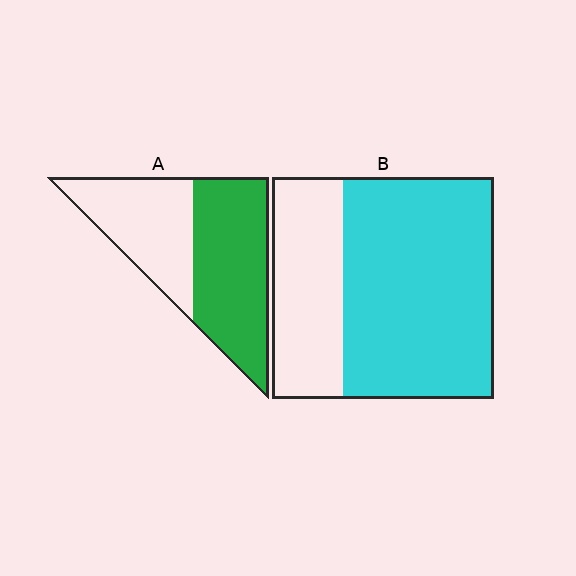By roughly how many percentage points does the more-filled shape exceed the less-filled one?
By roughly 10 percentage points (B over A).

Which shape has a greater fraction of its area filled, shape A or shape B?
Shape B.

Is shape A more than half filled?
Yes.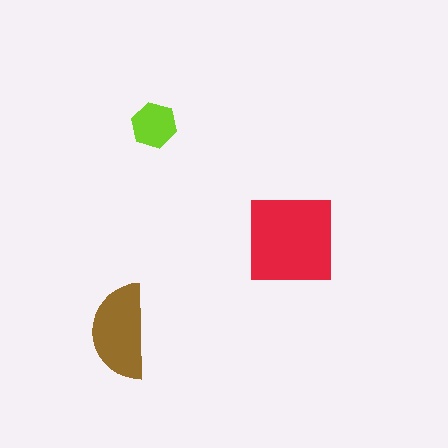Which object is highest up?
The lime hexagon is topmost.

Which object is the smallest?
The lime hexagon.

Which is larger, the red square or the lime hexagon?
The red square.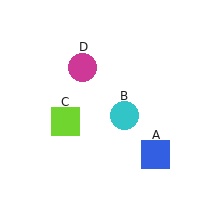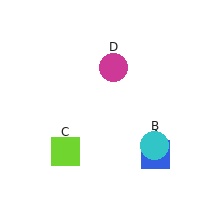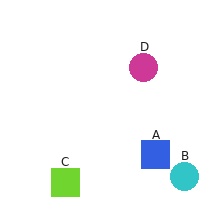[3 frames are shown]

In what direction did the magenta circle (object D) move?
The magenta circle (object D) moved right.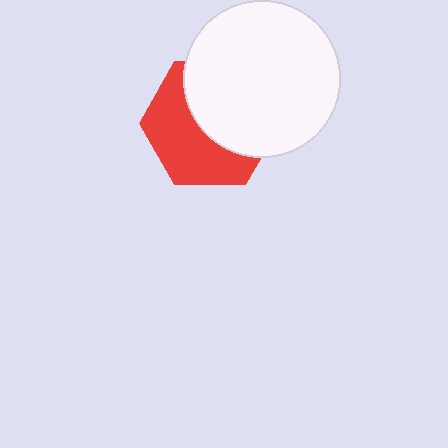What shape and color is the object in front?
The object in front is a white circle.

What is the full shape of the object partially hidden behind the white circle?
The partially hidden object is a red hexagon.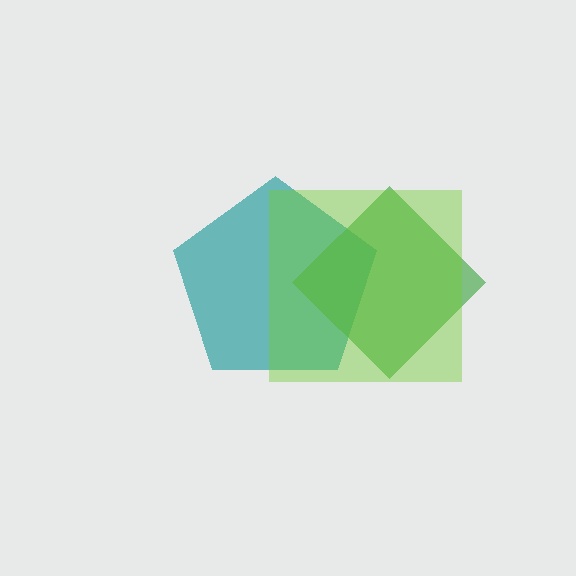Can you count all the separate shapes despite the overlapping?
Yes, there are 3 separate shapes.